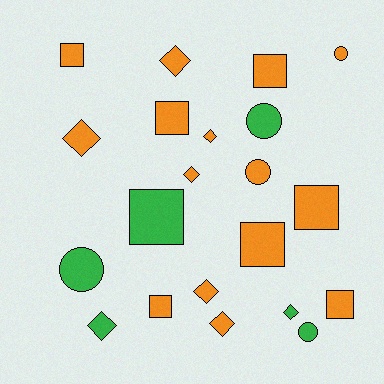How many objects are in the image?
There are 21 objects.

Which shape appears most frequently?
Square, with 8 objects.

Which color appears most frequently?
Orange, with 15 objects.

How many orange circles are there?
There are 2 orange circles.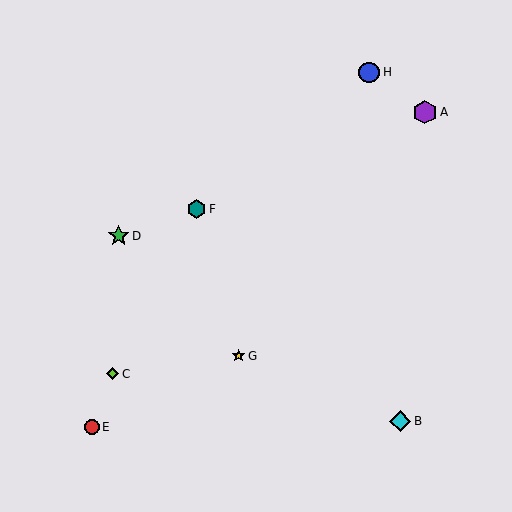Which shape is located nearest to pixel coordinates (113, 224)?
The green star (labeled D) at (119, 236) is nearest to that location.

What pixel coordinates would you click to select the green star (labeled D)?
Click at (119, 236) to select the green star D.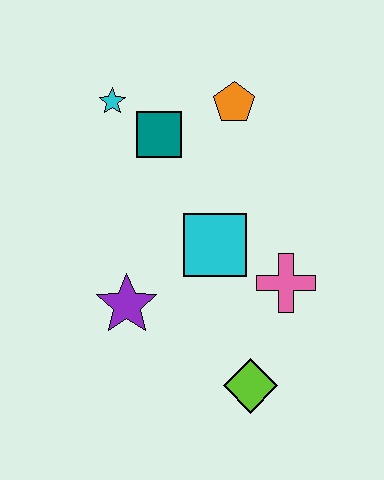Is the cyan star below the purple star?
No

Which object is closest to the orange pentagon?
The teal square is closest to the orange pentagon.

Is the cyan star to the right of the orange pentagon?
No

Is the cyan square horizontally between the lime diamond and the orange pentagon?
No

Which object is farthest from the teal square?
The lime diamond is farthest from the teal square.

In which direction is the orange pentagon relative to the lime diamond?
The orange pentagon is above the lime diamond.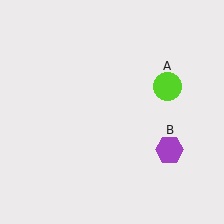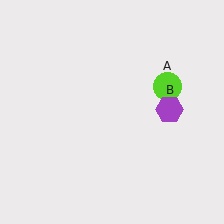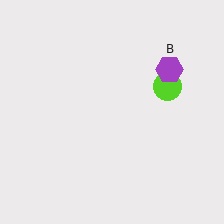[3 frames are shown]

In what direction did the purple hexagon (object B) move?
The purple hexagon (object B) moved up.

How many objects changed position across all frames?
1 object changed position: purple hexagon (object B).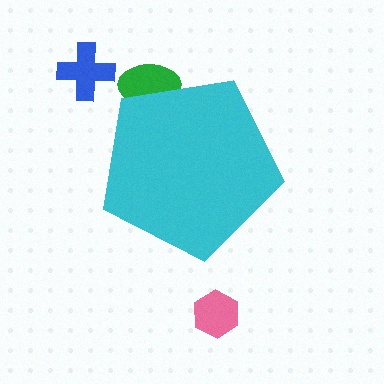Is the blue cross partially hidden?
No, the blue cross is fully visible.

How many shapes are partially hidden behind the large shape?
1 shape is partially hidden.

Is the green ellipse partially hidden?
Yes, the green ellipse is partially hidden behind the cyan pentagon.